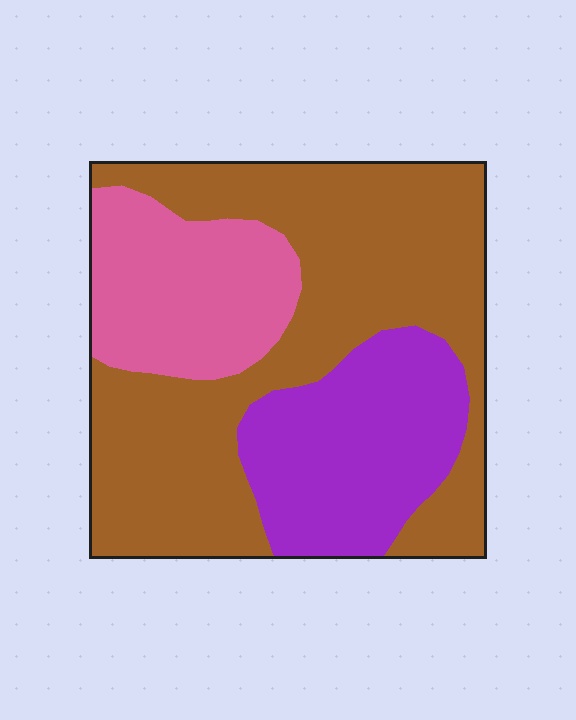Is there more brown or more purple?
Brown.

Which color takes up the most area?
Brown, at roughly 55%.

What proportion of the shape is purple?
Purple takes up about one quarter (1/4) of the shape.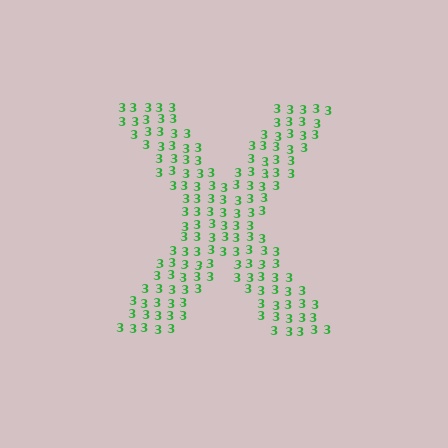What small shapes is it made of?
It is made of small digit 3's.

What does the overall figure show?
The overall figure shows the letter X.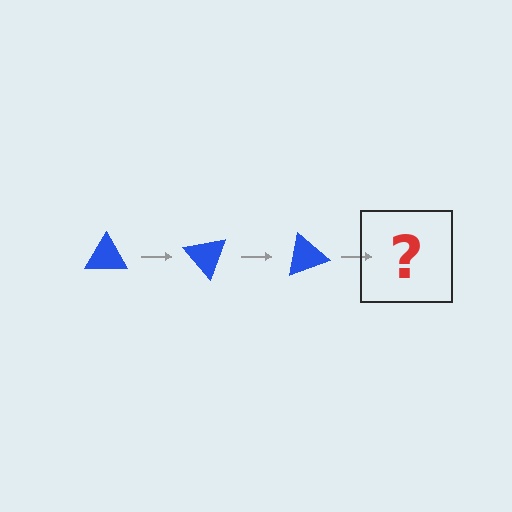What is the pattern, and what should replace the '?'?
The pattern is that the triangle rotates 50 degrees each step. The '?' should be a blue triangle rotated 150 degrees.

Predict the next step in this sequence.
The next step is a blue triangle rotated 150 degrees.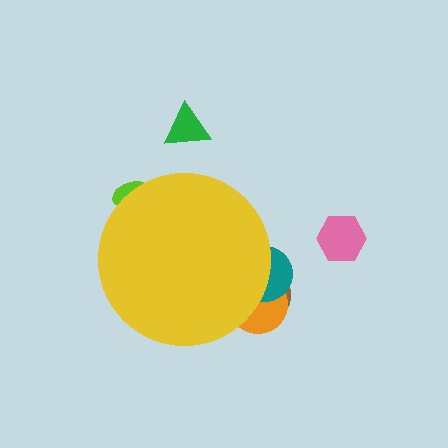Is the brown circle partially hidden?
Yes, the brown circle is partially hidden behind the yellow circle.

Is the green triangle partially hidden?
No, the green triangle is fully visible.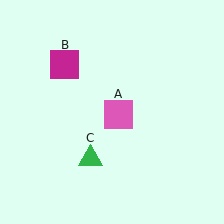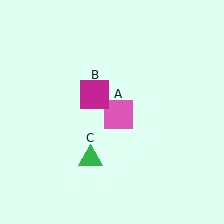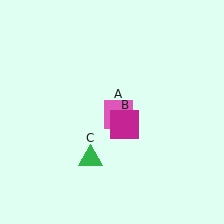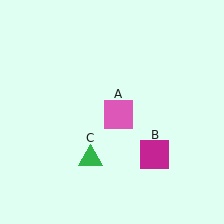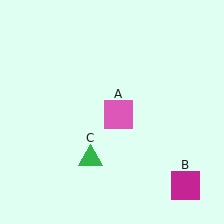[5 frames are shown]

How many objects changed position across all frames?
1 object changed position: magenta square (object B).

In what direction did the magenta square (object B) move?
The magenta square (object B) moved down and to the right.